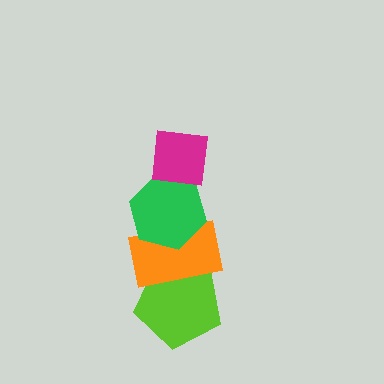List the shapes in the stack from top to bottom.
From top to bottom: the magenta square, the green hexagon, the orange rectangle, the lime pentagon.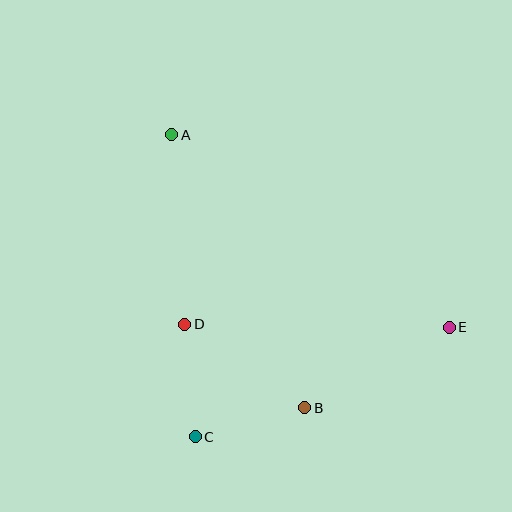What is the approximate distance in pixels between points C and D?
The distance between C and D is approximately 113 pixels.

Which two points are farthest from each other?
Points A and E are farthest from each other.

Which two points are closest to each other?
Points B and C are closest to each other.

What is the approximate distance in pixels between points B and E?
The distance between B and E is approximately 166 pixels.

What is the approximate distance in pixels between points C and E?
The distance between C and E is approximately 276 pixels.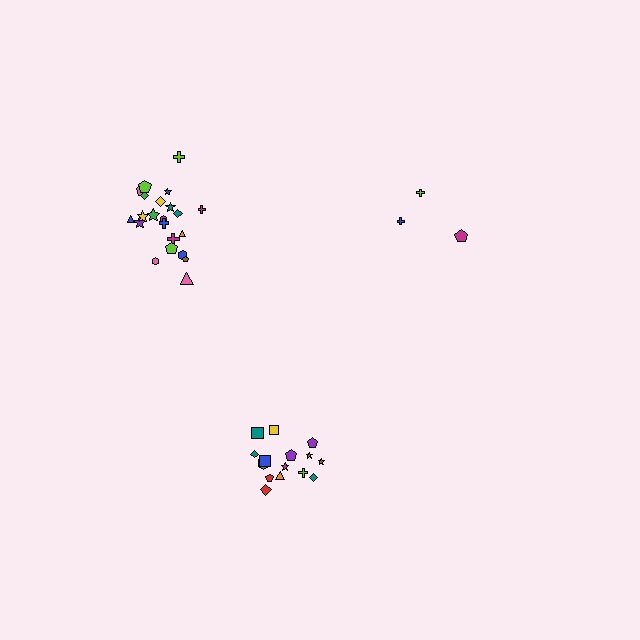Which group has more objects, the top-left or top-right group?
The top-left group.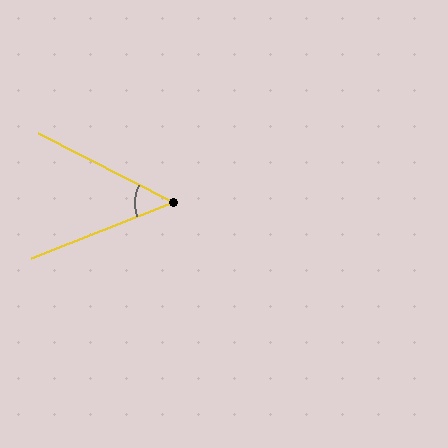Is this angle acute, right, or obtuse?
It is acute.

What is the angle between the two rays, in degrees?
Approximately 48 degrees.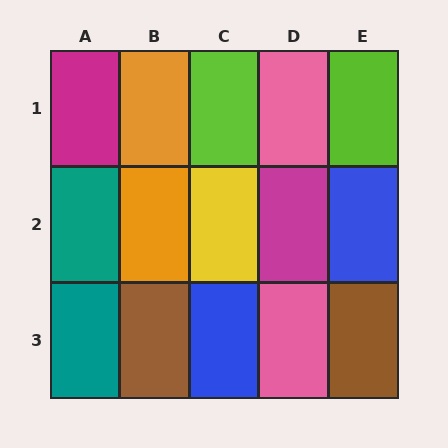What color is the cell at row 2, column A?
Teal.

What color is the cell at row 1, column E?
Lime.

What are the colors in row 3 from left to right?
Teal, brown, blue, pink, brown.